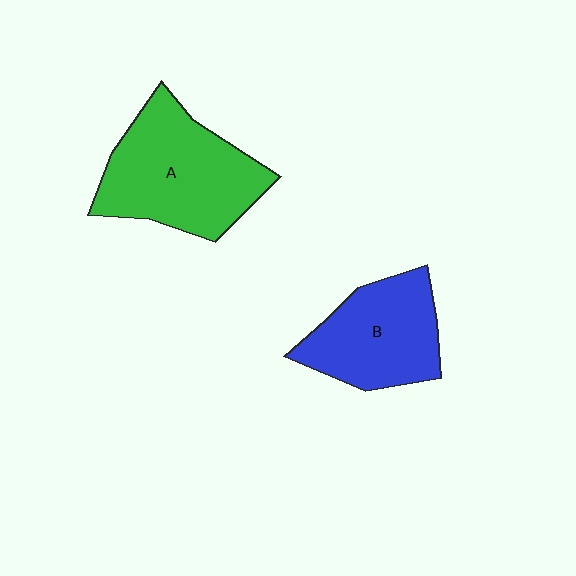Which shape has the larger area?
Shape A (green).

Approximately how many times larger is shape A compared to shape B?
Approximately 1.3 times.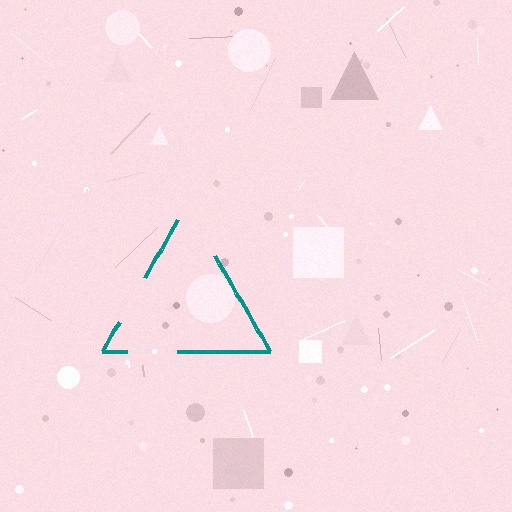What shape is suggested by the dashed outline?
The dashed outline suggests a triangle.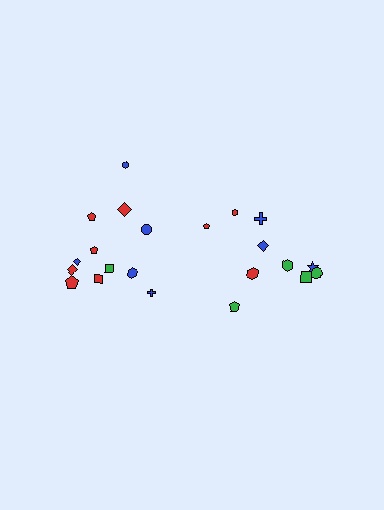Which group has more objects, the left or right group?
The left group.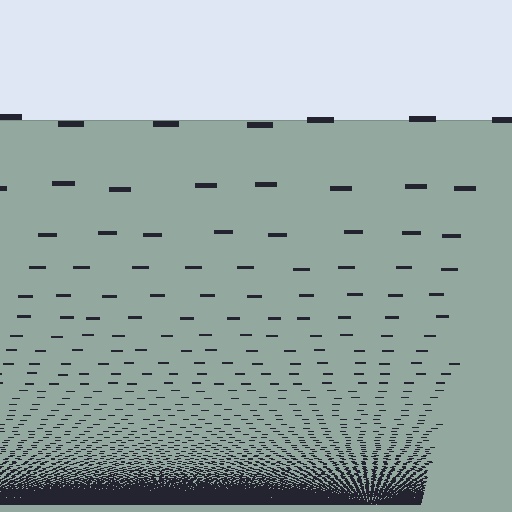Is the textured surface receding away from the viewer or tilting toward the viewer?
The surface appears to tilt toward the viewer. Texture elements get larger and sparser toward the top.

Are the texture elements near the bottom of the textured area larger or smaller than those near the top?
Smaller. The gradient is inverted — elements near the bottom are smaller and denser.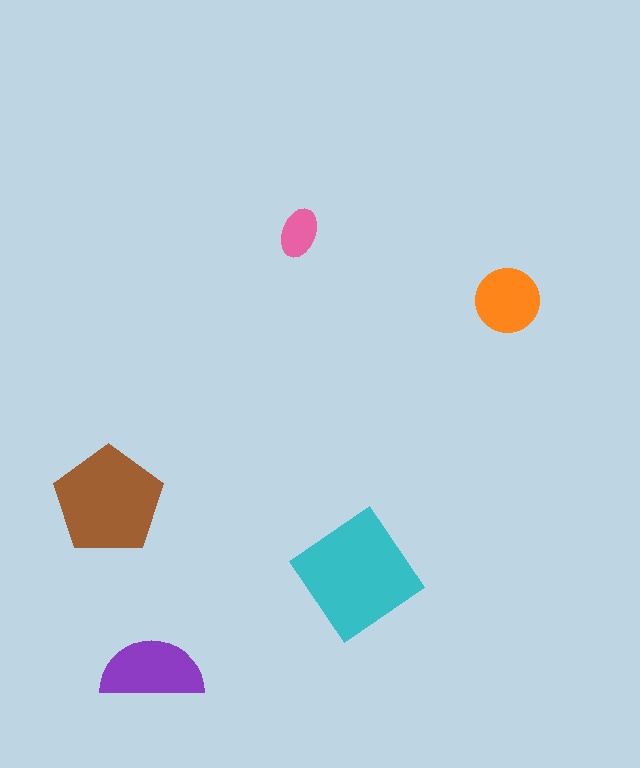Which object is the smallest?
The pink ellipse.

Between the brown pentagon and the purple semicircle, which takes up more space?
The brown pentagon.